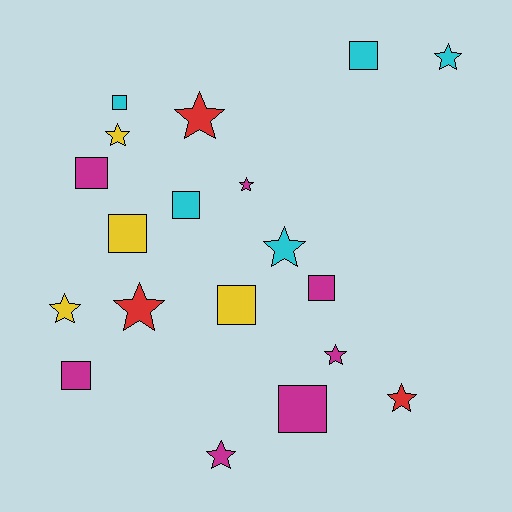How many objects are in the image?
There are 19 objects.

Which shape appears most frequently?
Star, with 10 objects.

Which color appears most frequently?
Magenta, with 7 objects.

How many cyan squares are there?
There are 3 cyan squares.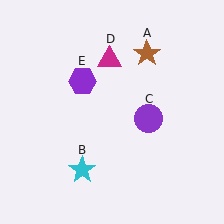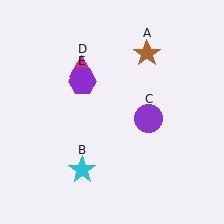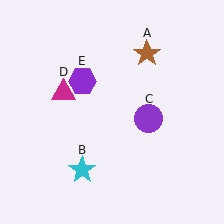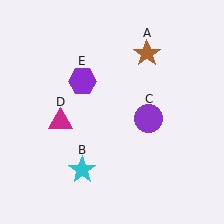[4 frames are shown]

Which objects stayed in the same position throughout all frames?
Brown star (object A) and cyan star (object B) and purple circle (object C) and purple hexagon (object E) remained stationary.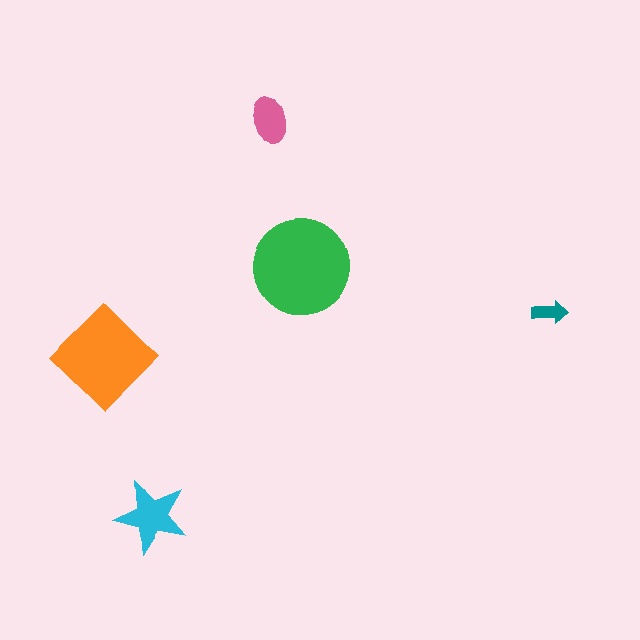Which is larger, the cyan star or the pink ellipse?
The cyan star.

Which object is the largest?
The green circle.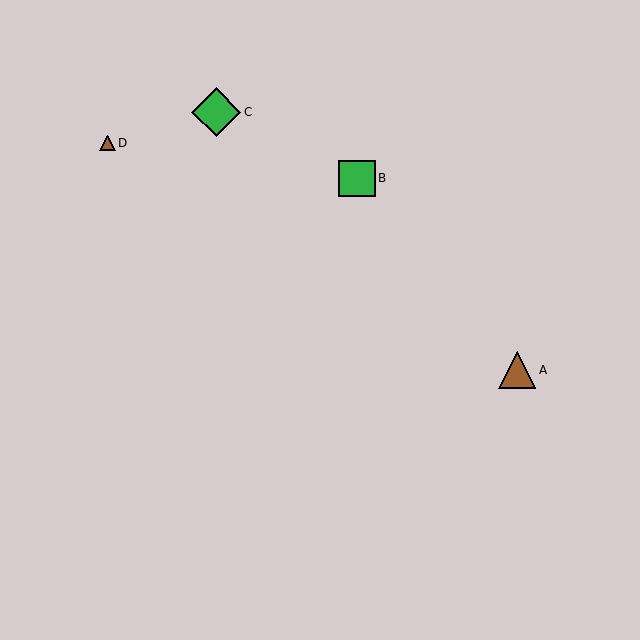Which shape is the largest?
The green diamond (labeled C) is the largest.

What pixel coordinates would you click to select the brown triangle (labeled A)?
Click at (517, 370) to select the brown triangle A.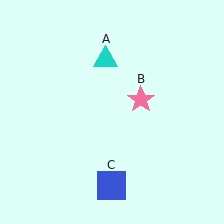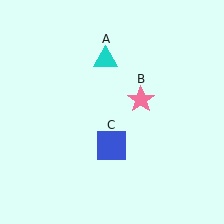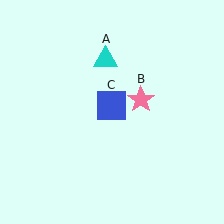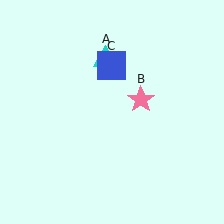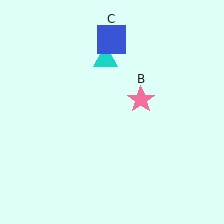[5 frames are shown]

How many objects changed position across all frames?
1 object changed position: blue square (object C).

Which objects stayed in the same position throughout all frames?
Cyan triangle (object A) and pink star (object B) remained stationary.